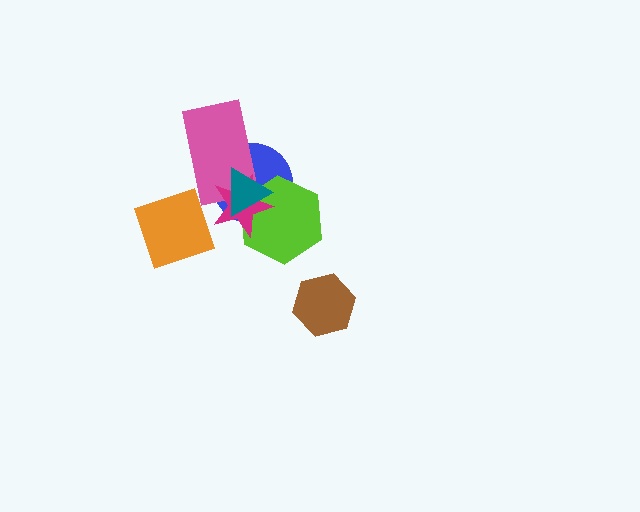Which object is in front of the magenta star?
The teal triangle is in front of the magenta star.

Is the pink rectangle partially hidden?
Yes, it is partially covered by another shape.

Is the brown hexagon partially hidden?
No, no other shape covers it.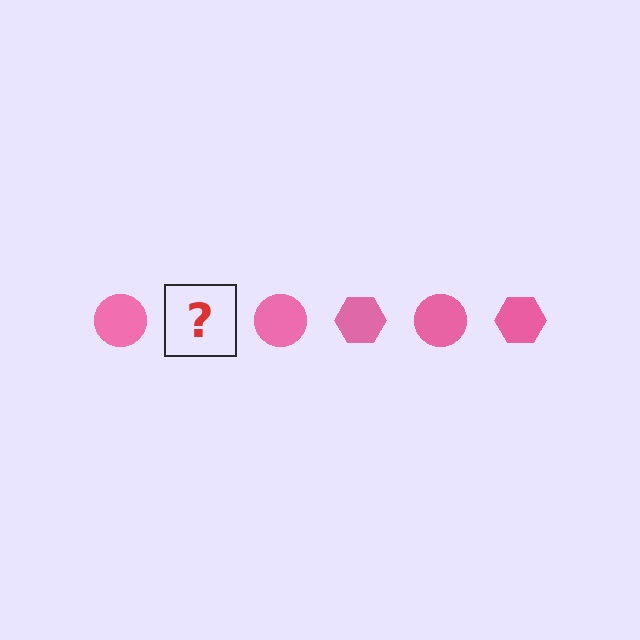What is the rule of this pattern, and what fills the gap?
The rule is that the pattern cycles through circle, hexagon shapes in pink. The gap should be filled with a pink hexagon.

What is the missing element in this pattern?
The missing element is a pink hexagon.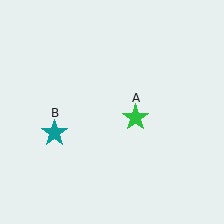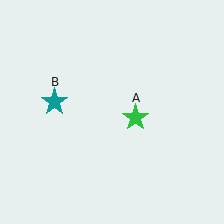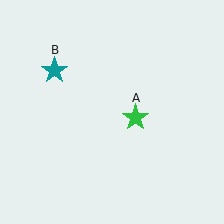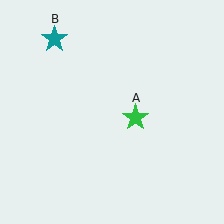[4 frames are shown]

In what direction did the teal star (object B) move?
The teal star (object B) moved up.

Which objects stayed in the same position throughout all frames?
Green star (object A) remained stationary.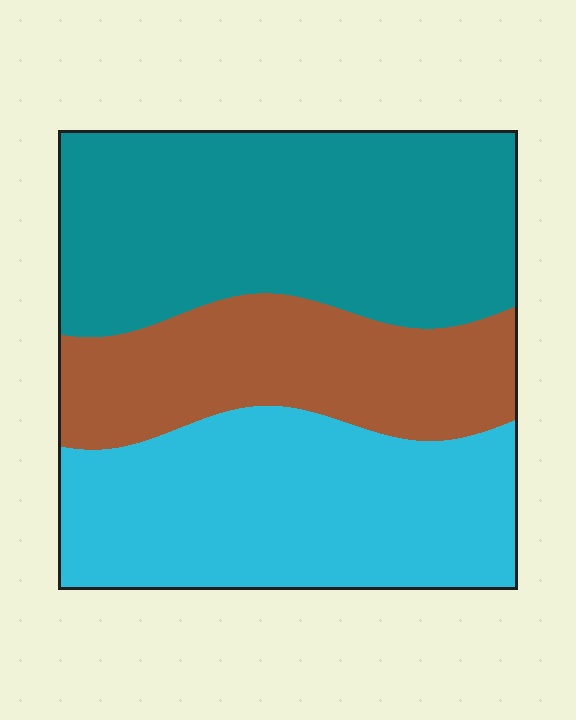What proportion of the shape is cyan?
Cyan covers roughly 35% of the shape.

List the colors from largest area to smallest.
From largest to smallest: teal, cyan, brown.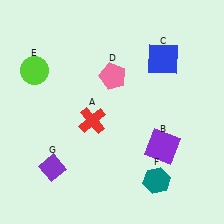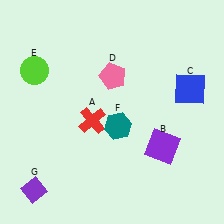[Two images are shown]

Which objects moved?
The objects that moved are: the blue square (C), the teal hexagon (F), the purple diamond (G).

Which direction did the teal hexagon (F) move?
The teal hexagon (F) moved up.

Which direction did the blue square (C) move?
The blue square (C) moved down.